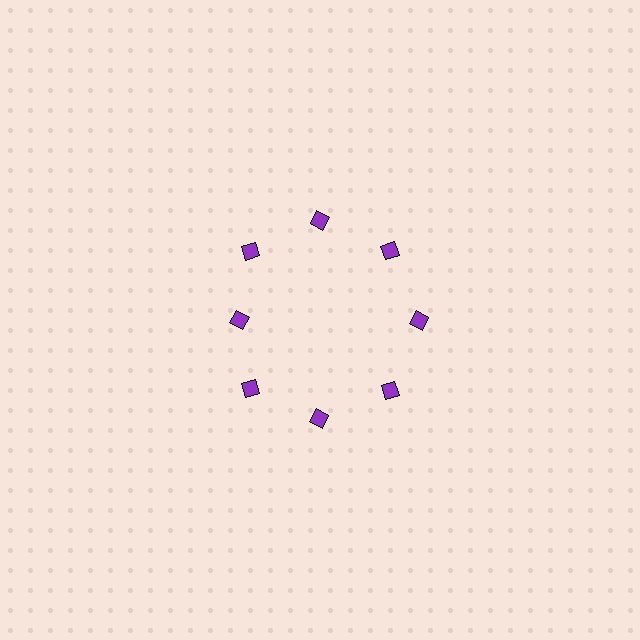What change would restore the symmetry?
The symmetry would be restored by moving it outward, back onto the ring so that all 8 diamonds sit at equal angles and equal distance from the center.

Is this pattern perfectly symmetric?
No. The 8 purple diamonds are arranged in a ring, but one element near the 9 o'clock position is pulled inward toward the center, breaking the 8-fold rotational symmetry.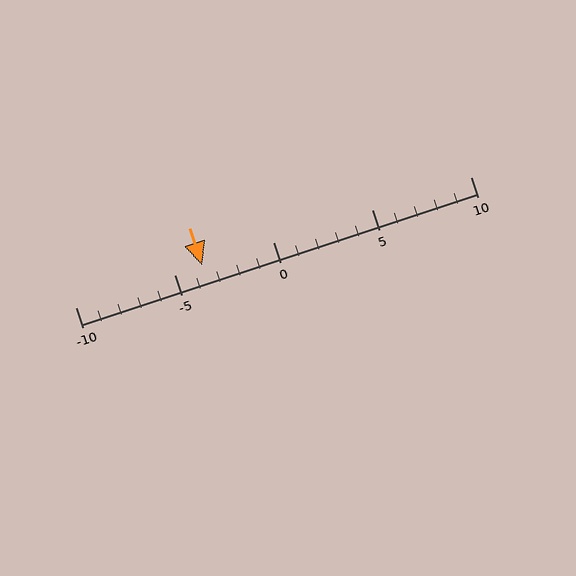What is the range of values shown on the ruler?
The ruler shows values from -10 to 10.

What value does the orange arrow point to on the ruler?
The orange arrow points to approximately -4.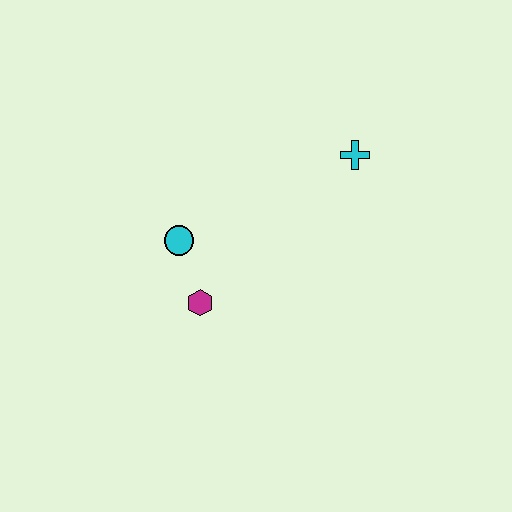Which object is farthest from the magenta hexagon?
The cyan cross is farthest from the magenta hexagon.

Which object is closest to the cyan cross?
The cyan circle is closest to the cyan cross.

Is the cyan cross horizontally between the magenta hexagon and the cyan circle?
No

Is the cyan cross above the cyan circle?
Yes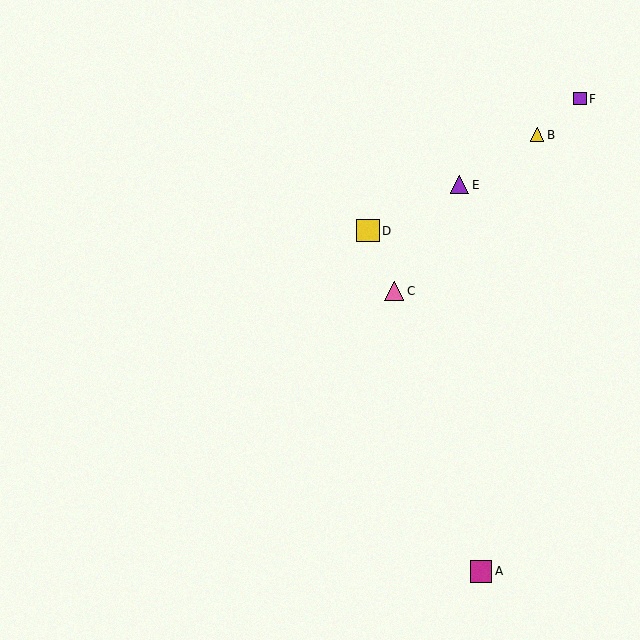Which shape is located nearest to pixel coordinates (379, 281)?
The pink triangle (labeled C) at (394, 291) is nearest to that location.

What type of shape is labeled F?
Shape F is a purple square.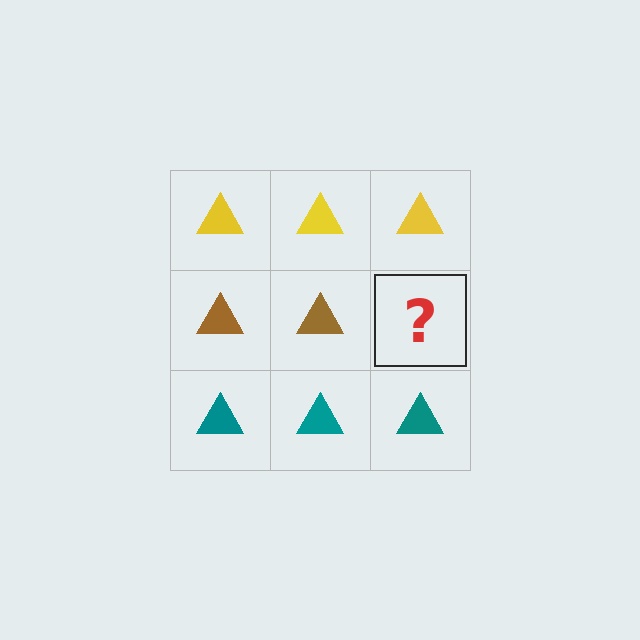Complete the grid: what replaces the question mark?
The question mark should be replaced with a brown triangle.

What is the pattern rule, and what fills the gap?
The rule is that each row has a consistent color. The gap should be filled with a brown triangle.